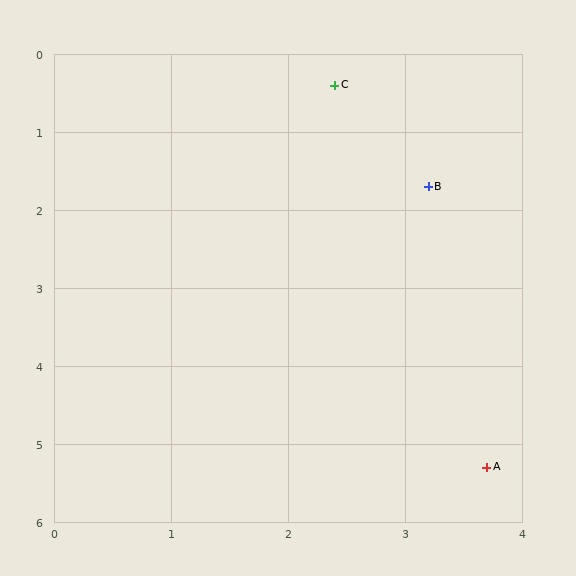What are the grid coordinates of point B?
Point B is at approximately (3.2, 1.7).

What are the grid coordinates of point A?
Point A is at approximately (3.7, 5.3).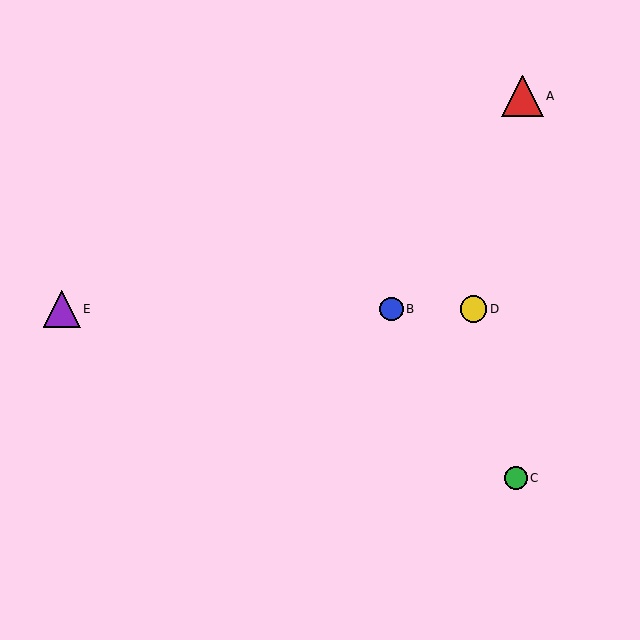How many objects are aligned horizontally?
3 objects (B, D, E) are aligned horizontally.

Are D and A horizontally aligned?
No, D is at y≈309 and A is at y≈96.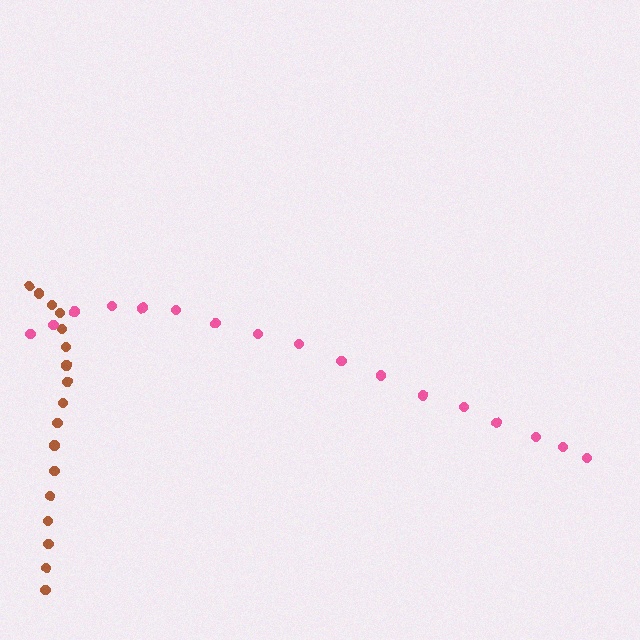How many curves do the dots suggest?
There are 2 distinct paths.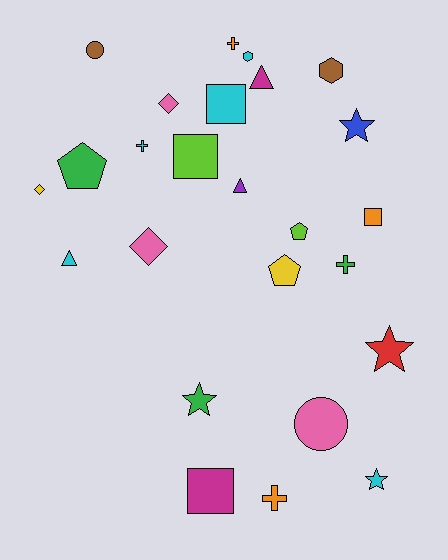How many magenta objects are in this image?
There are 2 magenta objects.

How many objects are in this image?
There are 25 objects.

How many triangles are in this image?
There are 3 triangles.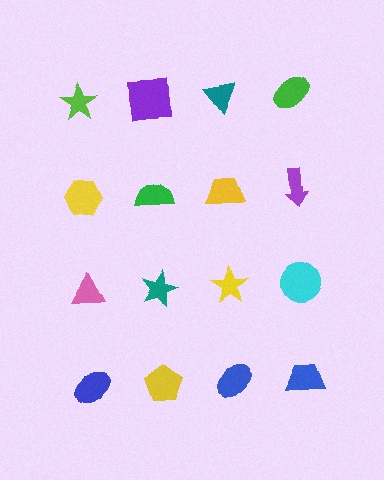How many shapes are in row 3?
4 shapes.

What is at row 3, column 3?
A yellow star.